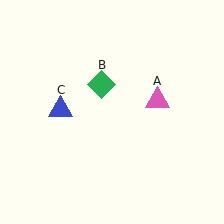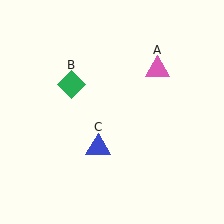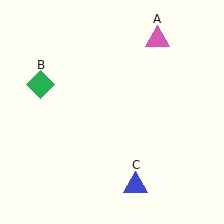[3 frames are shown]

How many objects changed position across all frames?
3 objects changed position: pink triangle (object A), green diamond (object B), blue triangle (object C).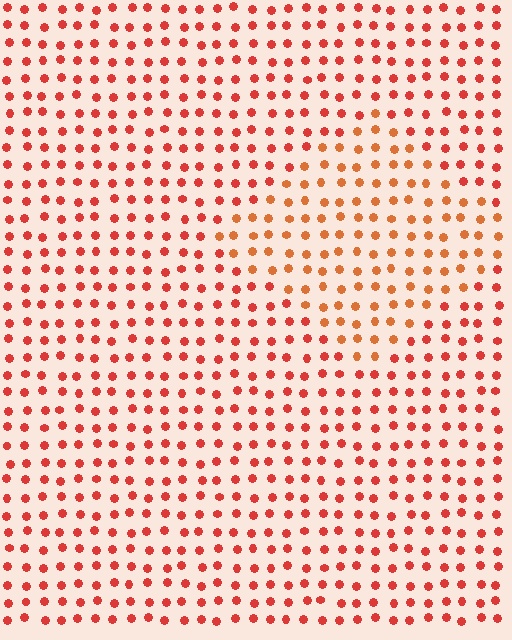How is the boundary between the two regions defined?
The boundary is defined purely by a slight shift in hue (about 21 degrees). Spacing, size, and orientation are identical on both sides.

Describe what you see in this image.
The image is filled with small red elements in a uniform arrangement. A diamond-shaped region is visible where the elements are tinted to a slightly different hue, forming a subtle color boundary.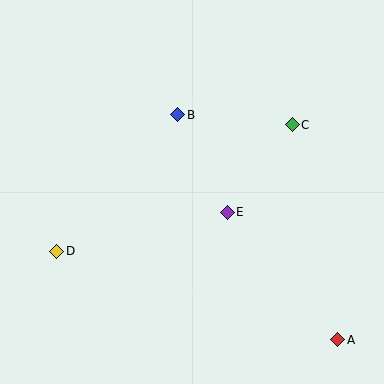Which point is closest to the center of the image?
Point E at (227, 212) is closest to the center.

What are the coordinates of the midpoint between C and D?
The midpoint between C and D is at (174, 188).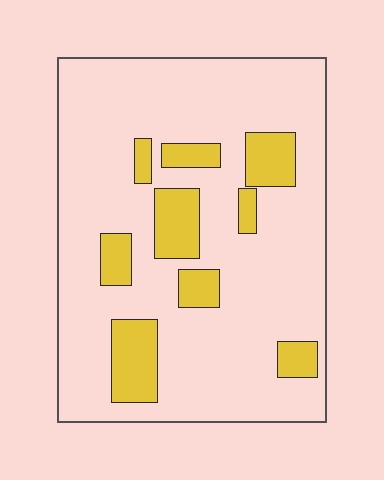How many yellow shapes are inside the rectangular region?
9.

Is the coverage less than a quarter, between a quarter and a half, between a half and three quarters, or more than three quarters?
Less than a quarter.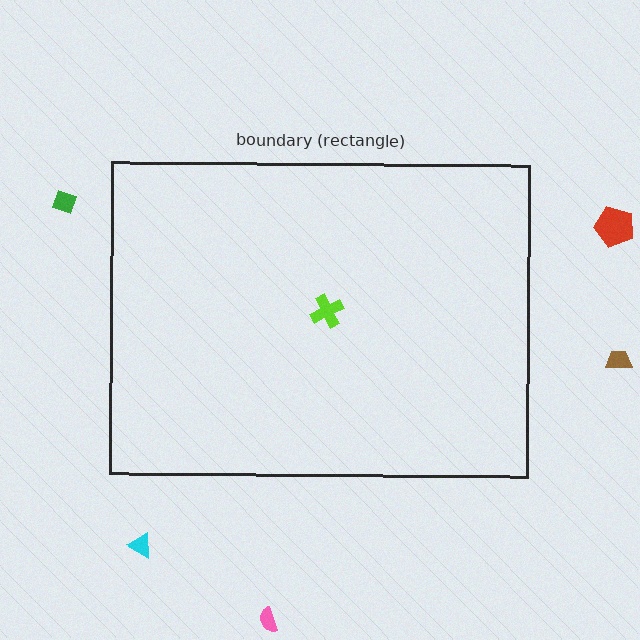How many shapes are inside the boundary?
1 inside, 5 outside.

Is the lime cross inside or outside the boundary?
Inside.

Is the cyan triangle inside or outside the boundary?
Outside.